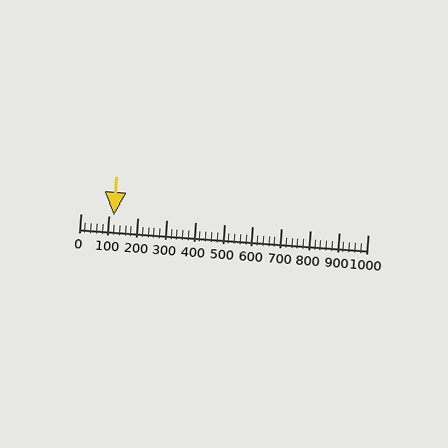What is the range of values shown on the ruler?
The ruler shows values from 0 to 1000.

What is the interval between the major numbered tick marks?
The major tick marks are spaced 100 units apart.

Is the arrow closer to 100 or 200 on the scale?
The arrow is closer to 100.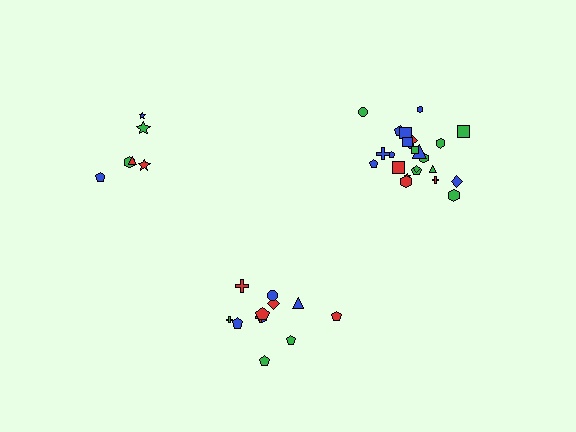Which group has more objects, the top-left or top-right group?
The top-right group.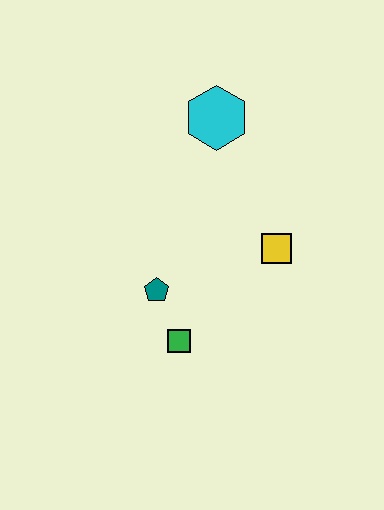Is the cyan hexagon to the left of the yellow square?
Yes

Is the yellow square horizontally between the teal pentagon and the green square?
No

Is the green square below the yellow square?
Yes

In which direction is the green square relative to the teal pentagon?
The green square is below the teal pentagon.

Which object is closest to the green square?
The teal pentagon is closest to the green square.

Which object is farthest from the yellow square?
The cyan hexagon is farthest from the yellow square.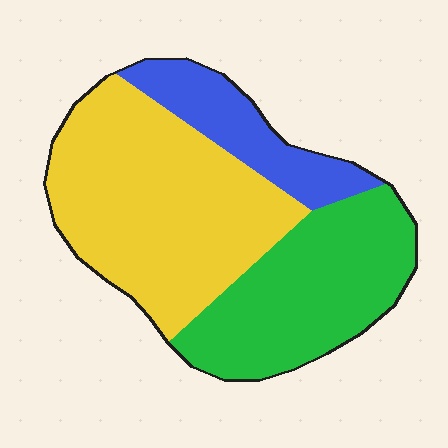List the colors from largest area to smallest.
From largest to smallest: yellow, green, blue.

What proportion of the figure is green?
Green takes up about one third (1/3) of the figure.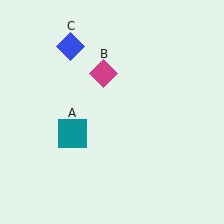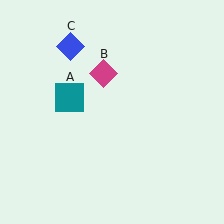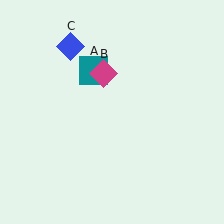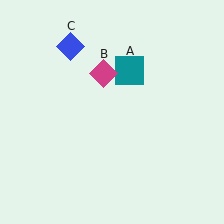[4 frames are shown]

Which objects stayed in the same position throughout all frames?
Magenta diamond (object B) and blue diamond (object C) remained stationary.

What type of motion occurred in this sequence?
The teal square (object A) rotated clockwise around the center of the scene.